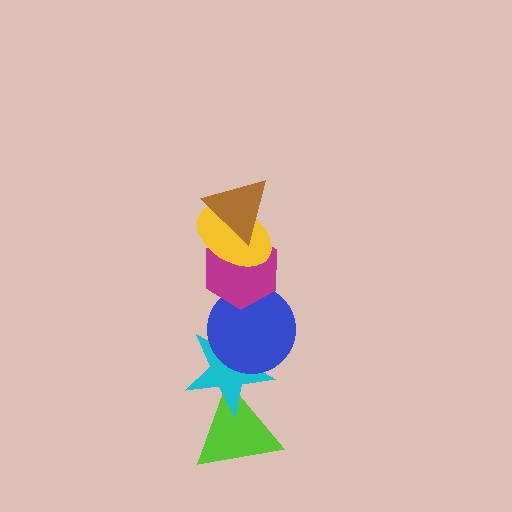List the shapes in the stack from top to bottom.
From top to bottom: the brown triangle, the yellow ellipse, the magenta hexagon, the blue circle, the cyan star, the lime triangle.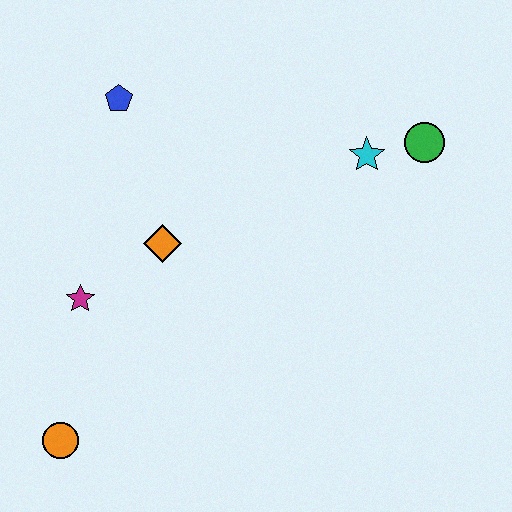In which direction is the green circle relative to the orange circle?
The green circle is to the right of the orange circle.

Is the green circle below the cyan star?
No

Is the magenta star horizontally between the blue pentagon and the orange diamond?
No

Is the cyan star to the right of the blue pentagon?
Yes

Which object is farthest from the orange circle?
The green circle is farthest from the orange circle.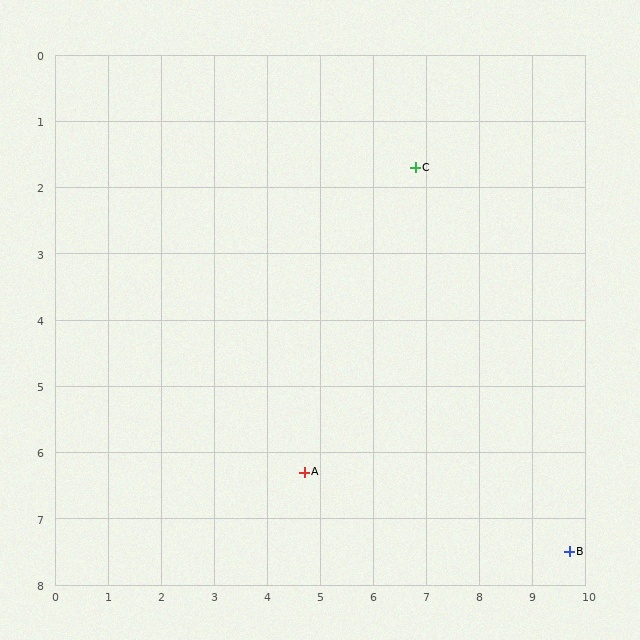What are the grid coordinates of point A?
Point A is at approximately (4.7, 6.3).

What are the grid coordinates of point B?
Point B is at approximately (9.7, 7.5).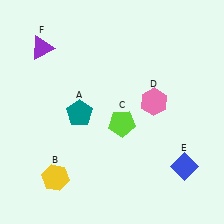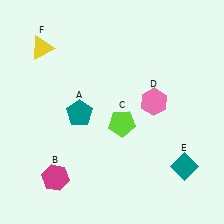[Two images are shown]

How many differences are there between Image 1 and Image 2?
There are 3 differences between the two images.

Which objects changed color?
B changed from yellow to magenta. E changed from blue to teal. F changed from purple to yellow.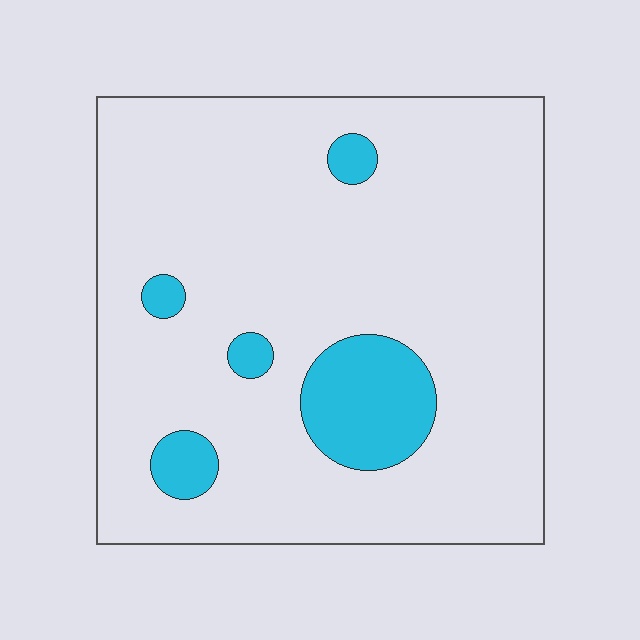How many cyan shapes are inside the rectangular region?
5.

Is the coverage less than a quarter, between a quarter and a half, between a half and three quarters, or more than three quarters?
Less than a quarter.